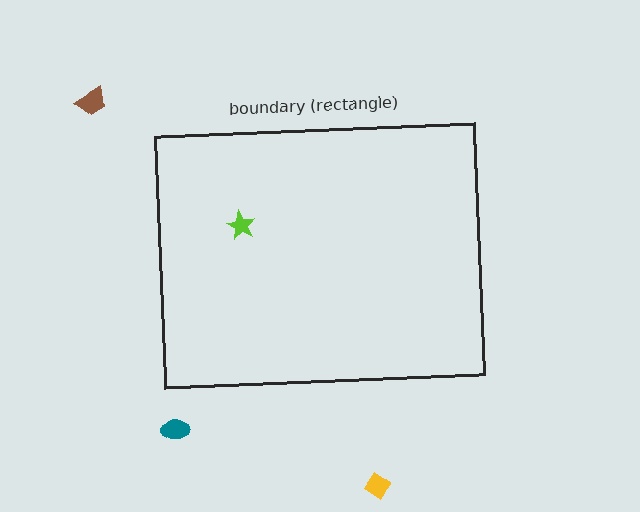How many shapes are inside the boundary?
1 inside, 3 outside.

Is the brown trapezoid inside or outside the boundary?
Outside.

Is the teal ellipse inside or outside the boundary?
Outside.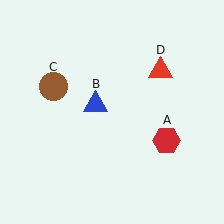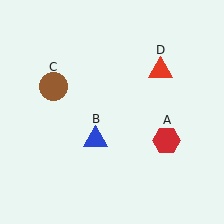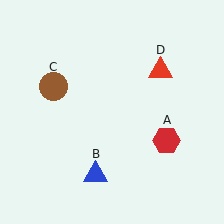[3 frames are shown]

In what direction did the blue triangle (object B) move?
The blue triangle (object B) moved down.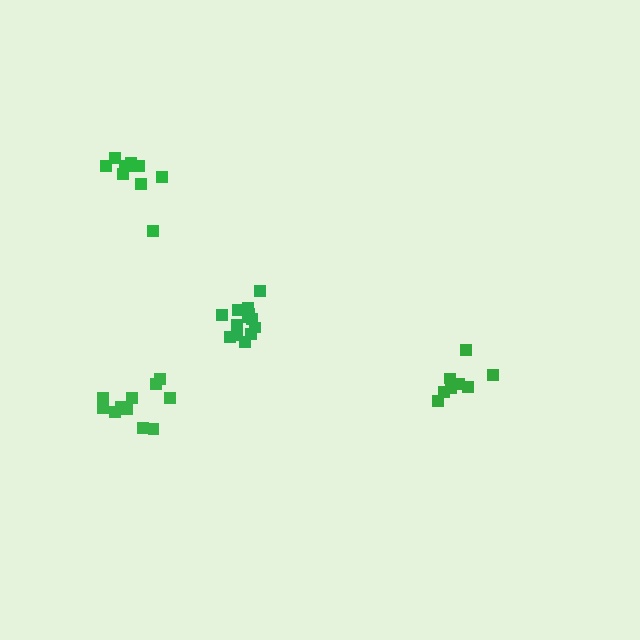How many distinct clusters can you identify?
There are 4 distinct clusters.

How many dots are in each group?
Group 1: 13 dots, Group 2: 11 dots, Group 3: 10 dots, Group 4: 8 dots (42 total).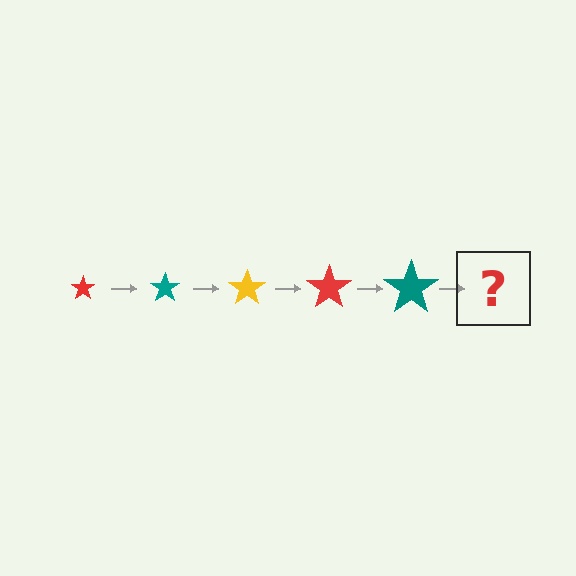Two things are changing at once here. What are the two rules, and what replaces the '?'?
The two rules are that the star grows larger each step and the color cycles through red, teal, and yellow. The '?' should be a yellow star, larger than the previous one.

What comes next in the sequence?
The next element should be a yellow star, larger than the previous one.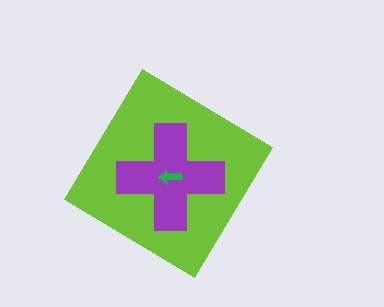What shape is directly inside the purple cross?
The green arrow.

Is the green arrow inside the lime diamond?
Yes.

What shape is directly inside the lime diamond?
The purple cross.